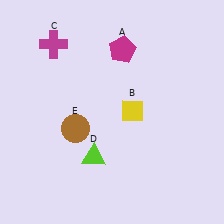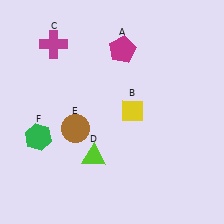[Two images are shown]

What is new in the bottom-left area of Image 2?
A green hexagon (F) was added in the bottom-left area of Image 2.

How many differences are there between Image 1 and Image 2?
There is 1 difference between the two images.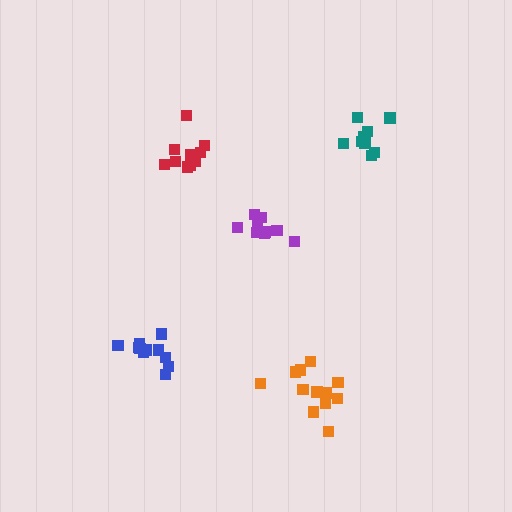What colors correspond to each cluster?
The clusters are colored: red, purple, orange, teal, blue.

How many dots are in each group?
Group 1: 10 dots, Group 2: 9 dots, Group 3: 13 dots, Group 4: 9 dots, Group 5: 11 dots (52 total).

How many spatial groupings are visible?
There are 5 spatial groupings.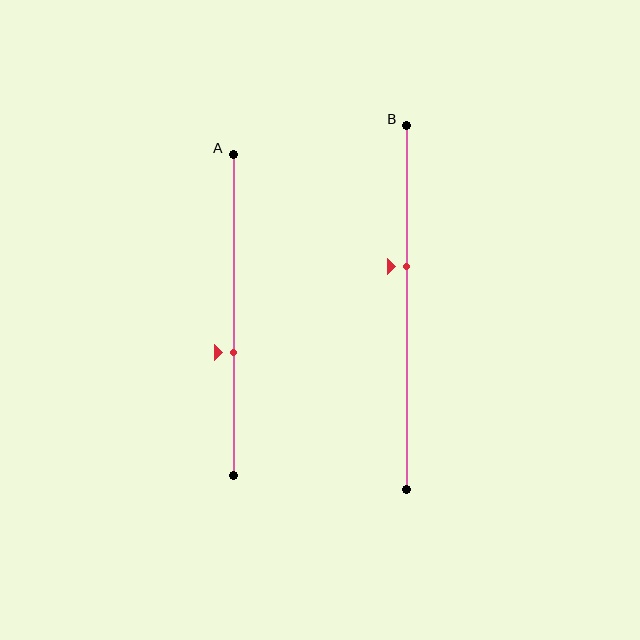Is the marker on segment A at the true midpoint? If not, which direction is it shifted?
No, the marker on segment A is shifted downward by about 12% of the segment length.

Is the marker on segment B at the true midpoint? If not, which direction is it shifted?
No, the marker on segment B is shifted upward by about 11% of the segment length.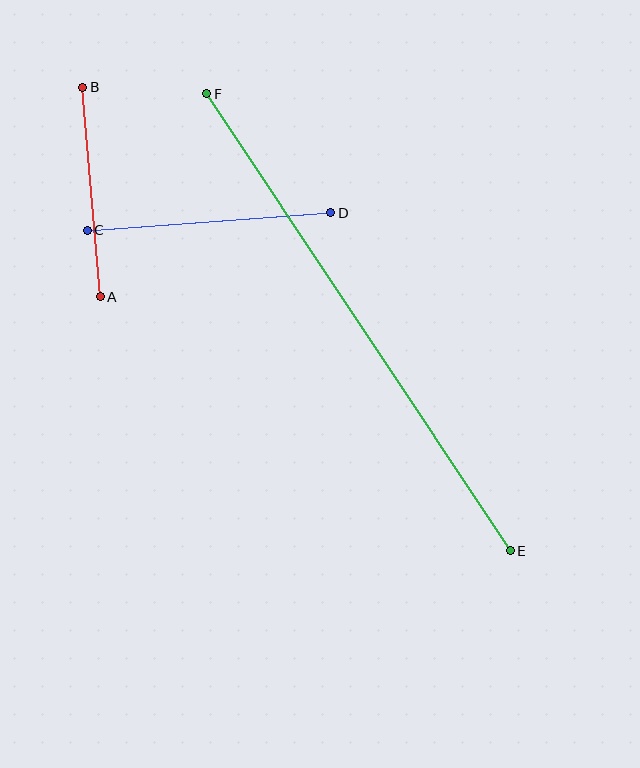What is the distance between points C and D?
The distance is approximately 244 pixels.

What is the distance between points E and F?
The distance is approximately 549 pixels.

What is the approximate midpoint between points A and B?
The midpoint is at approximately (92, 192) pixels.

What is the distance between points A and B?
The distance is approximately 210 pixels.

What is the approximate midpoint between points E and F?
The midpoint is at approximately (358, 322) pixels.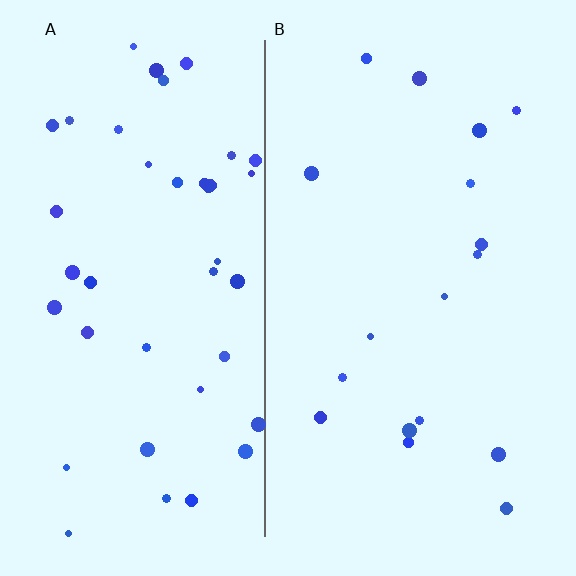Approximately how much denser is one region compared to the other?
Approximately 2.4× — region A over region B.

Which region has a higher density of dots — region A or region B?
A (the left).